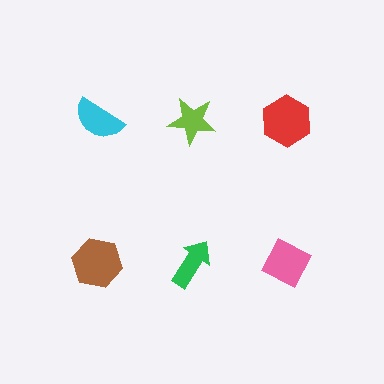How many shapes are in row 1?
3 shapes.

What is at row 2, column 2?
A green arrow.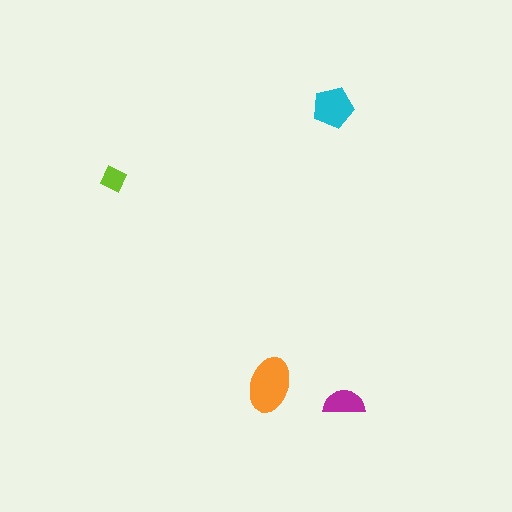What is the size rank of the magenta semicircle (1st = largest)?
3rd.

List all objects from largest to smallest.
The orange ellipse, the cyan pentagon, the magenta semicircle, the lime diamond.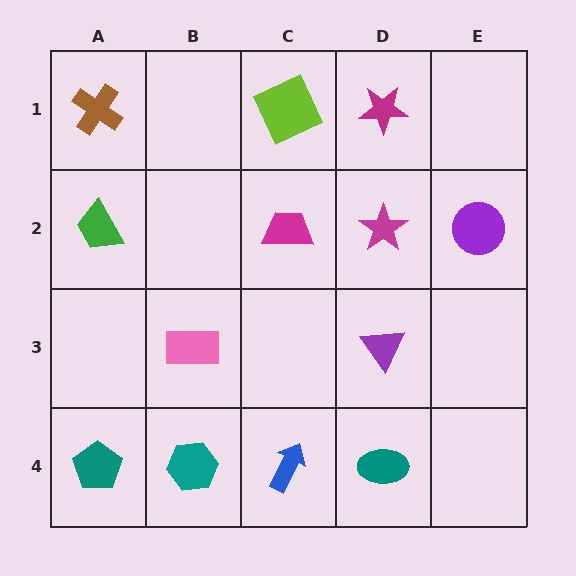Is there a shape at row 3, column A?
No, that cell is empty.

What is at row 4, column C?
A blue arrow.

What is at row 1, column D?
A magenta star.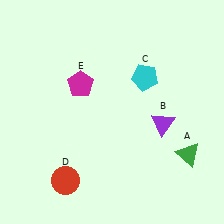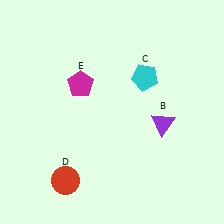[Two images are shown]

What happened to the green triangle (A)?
The green triangle (A) was removed in Image 2. It was in the bottom-right area of Image 1.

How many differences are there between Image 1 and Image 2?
There is 1 difference between the two images.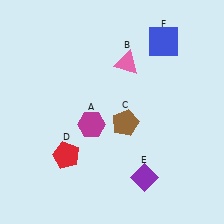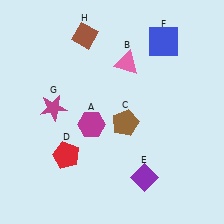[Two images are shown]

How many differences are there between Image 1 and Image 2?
There are 2 differences between the two images.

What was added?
A magenta star (G), a brown diamond (H) were added in Image 2.